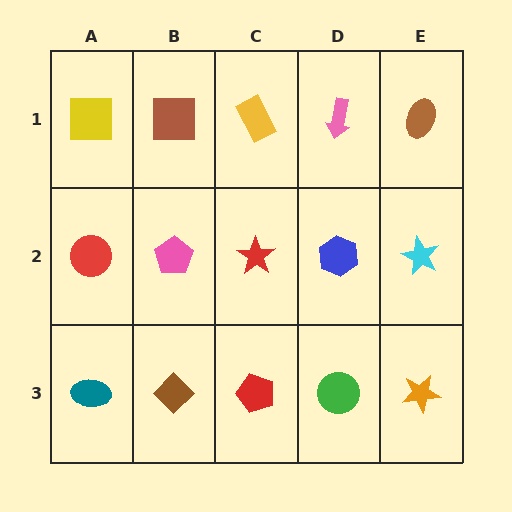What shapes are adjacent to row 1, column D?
A blue hexagon (row 2, column D), a yellow rectangle (row 1, column C), a brown ellipse (row 1, column E).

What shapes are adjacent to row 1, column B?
A pink pentagon (row 2, column B), a yellow square (row 1, column A), a yellow rectangle (row 1, column C).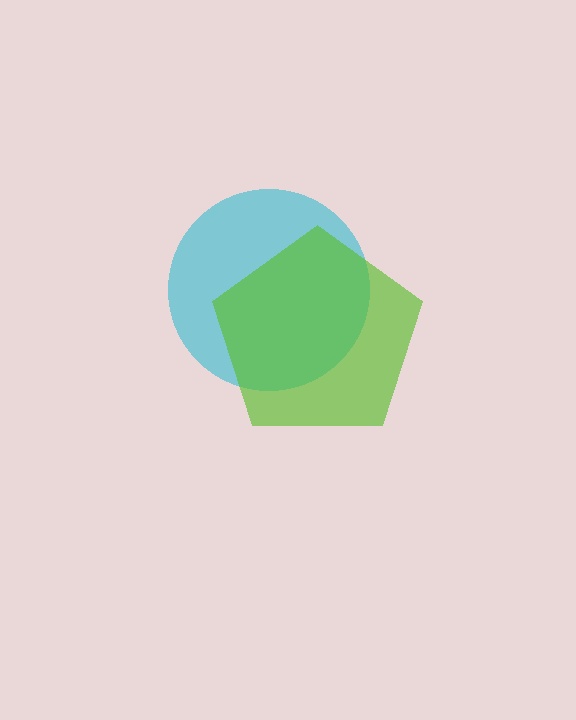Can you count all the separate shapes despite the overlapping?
Yes, there are 2 separate shapes.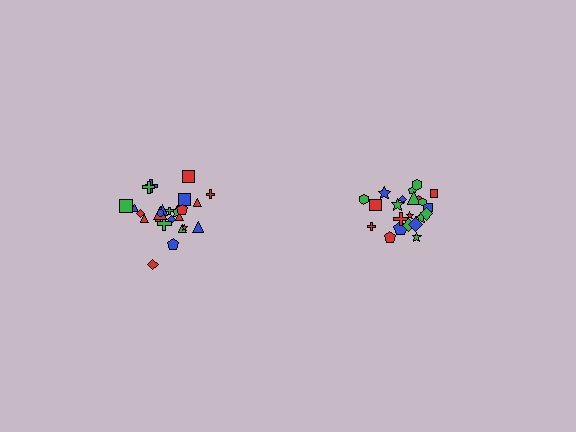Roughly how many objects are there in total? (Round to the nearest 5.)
Roughly 45 objects in total.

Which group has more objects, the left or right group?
The left group.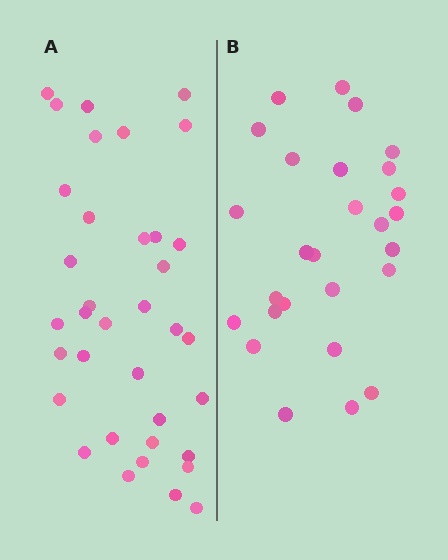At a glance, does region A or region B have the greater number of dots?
Region A (the left region) has more dots.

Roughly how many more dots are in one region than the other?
Region A has roughly 8 or so more dots than region B.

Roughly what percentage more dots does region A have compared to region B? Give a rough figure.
About 35% more.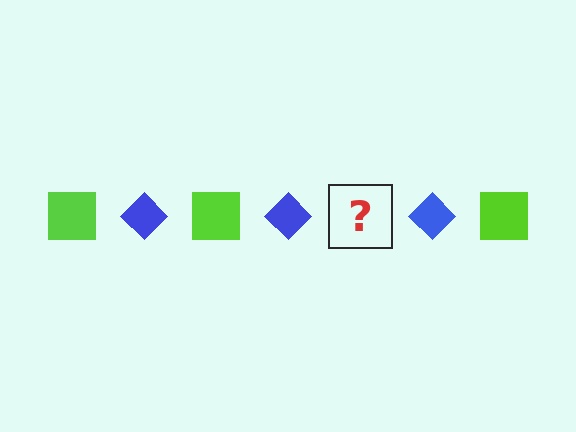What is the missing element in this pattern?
The missing element is a lime square.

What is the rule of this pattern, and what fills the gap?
The rule is that the pattern alternates between lime square and blue diamond. The gap should be filled with a lime square.